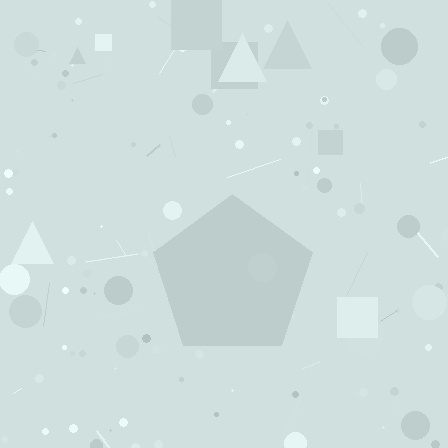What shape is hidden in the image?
A pentagon is hidden in the image.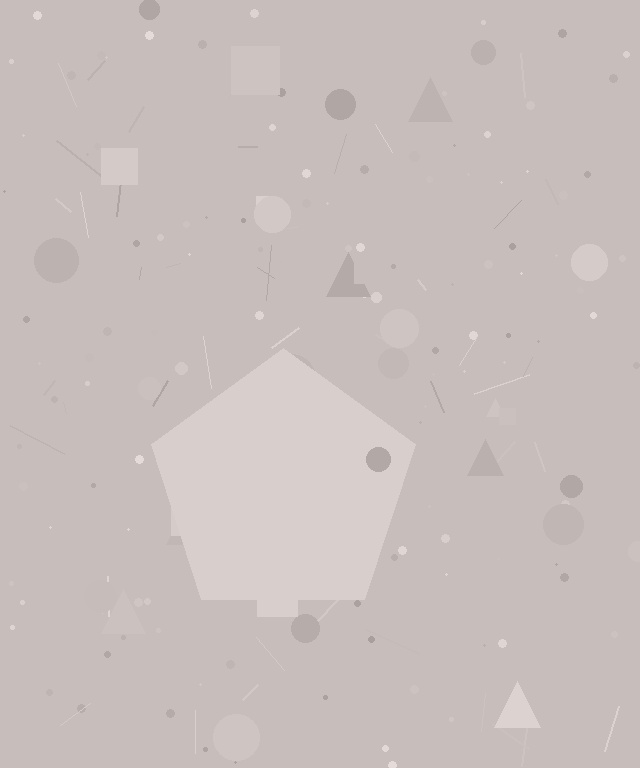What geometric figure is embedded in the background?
A pentagon is embedded in the background.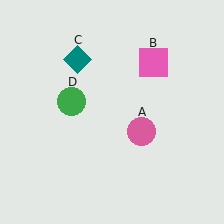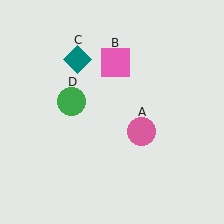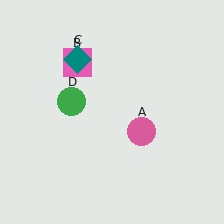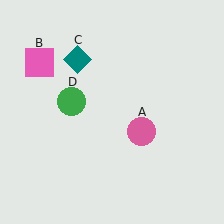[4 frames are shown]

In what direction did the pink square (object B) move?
The pink square (object B) moved left.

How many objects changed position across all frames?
1 object changed position: pink square (object B).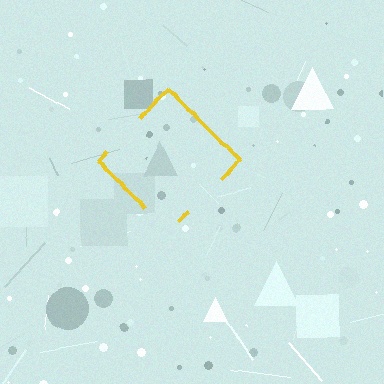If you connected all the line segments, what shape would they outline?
They would outline a diamond.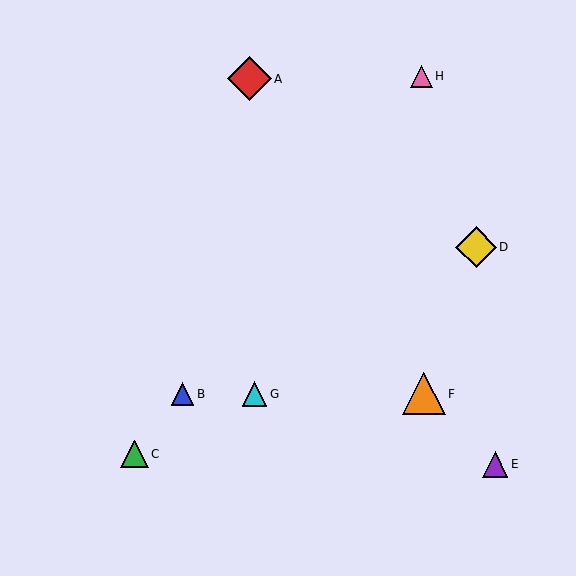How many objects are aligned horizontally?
3 objects (B, F, G) are aligned horizontally.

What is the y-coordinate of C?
Object C is at y≈454.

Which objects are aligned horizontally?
Objects B, F, G are aligned horizontally.